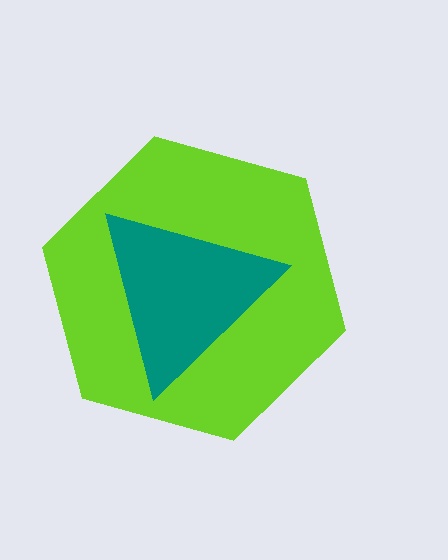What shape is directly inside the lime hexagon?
The teal triangle.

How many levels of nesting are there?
2.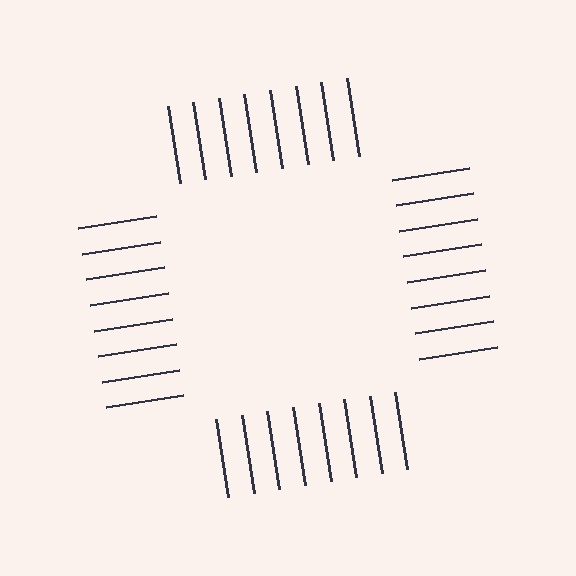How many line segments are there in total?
32 — 8 along each of the 4 edges.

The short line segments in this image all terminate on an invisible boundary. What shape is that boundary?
An illusory square — the line segments terminate on its edges but no continuous stroke is drawn.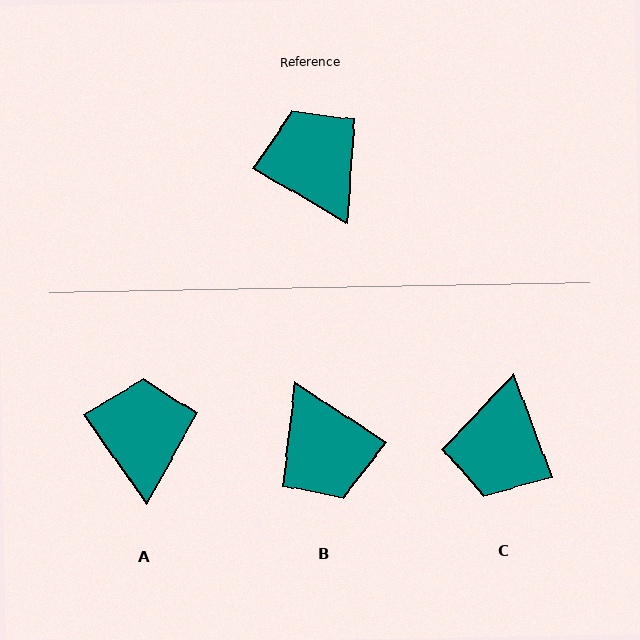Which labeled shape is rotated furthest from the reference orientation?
B, about 177 degrees away.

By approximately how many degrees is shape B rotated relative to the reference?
Approximately 177 degrees counter-clockwise.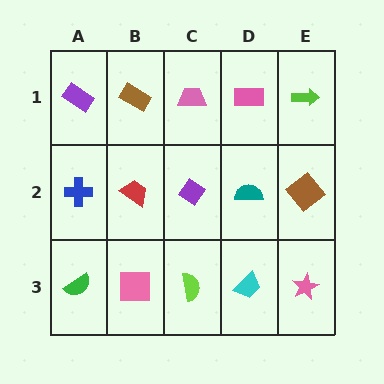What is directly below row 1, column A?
A blue cross.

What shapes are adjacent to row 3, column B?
A red trapezoid (row 2, column B), a green semicircle (row 3, column A), a lime semicircle (row 3, column C).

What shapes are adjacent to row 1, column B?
A red trapezoid (row 2, column B), a purple rectangle (row 1, column A), a pink trapezoid (row 1, column C).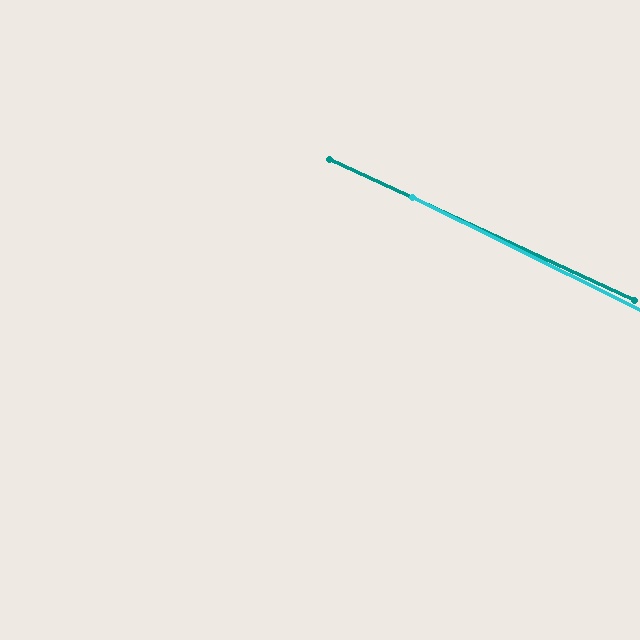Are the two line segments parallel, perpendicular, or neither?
Parallel — their directions differ by only 1.5°.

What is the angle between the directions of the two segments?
Approximately 2 degrees.